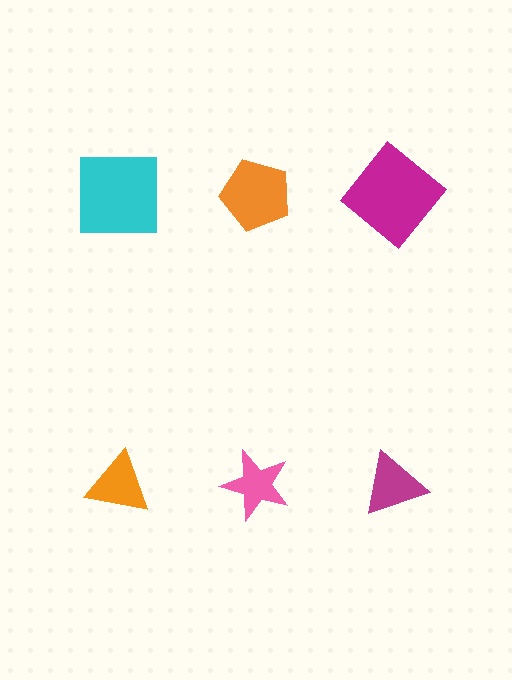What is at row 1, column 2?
An orange pentagon.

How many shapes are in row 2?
3 shapes.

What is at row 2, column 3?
A magenta triangle.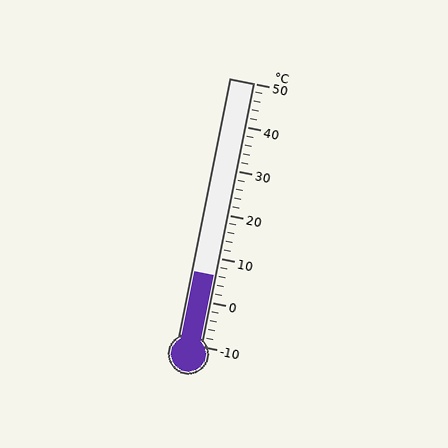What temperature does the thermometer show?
The thermometer shows approximately 6°C.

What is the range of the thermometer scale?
The thermometer scale ranges from -10°C to 50°C.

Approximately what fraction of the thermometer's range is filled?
The thermometer is filled to approximately 25% of its range.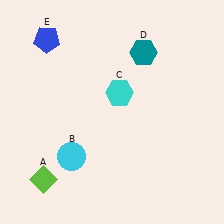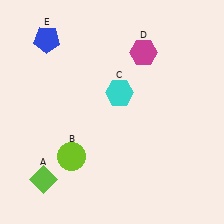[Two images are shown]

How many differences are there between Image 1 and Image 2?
There are 2 differences between the two images.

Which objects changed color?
B changed from cyan to lime. D changed from teal to magenta.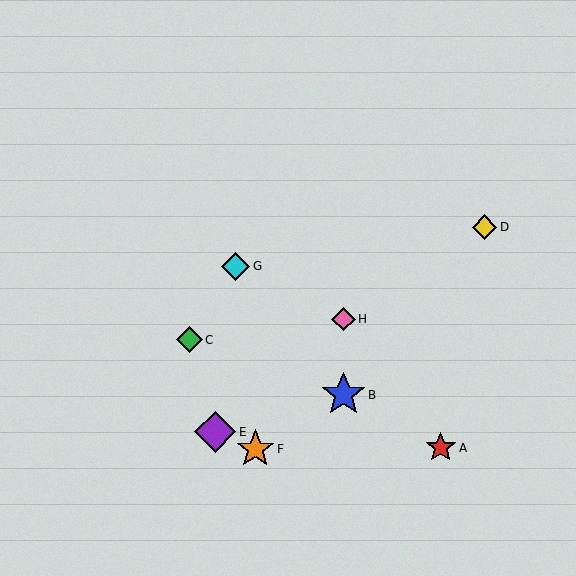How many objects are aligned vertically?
2 objects (B, H) are aligned vertically.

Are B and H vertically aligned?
Yes, both are at x≈343.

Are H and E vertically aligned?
No, H is at x≈343 and E is at x≈215.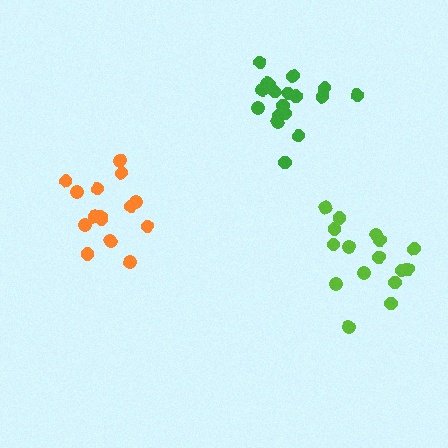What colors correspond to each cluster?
The clusters are colored: orange, green, lime.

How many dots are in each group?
Group 1: 15 dots, Group 2: 18 dots, Group 3: 16 dots (49 total).